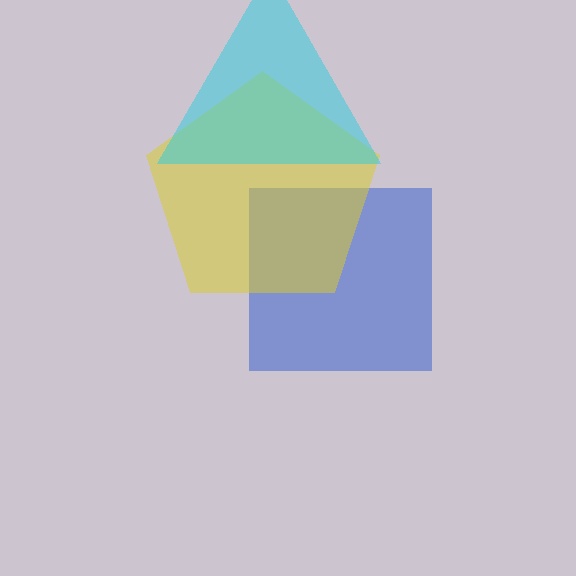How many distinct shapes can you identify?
There are 3 distinct shapes: a blue square, a yellow pentagon, a cyan triangle.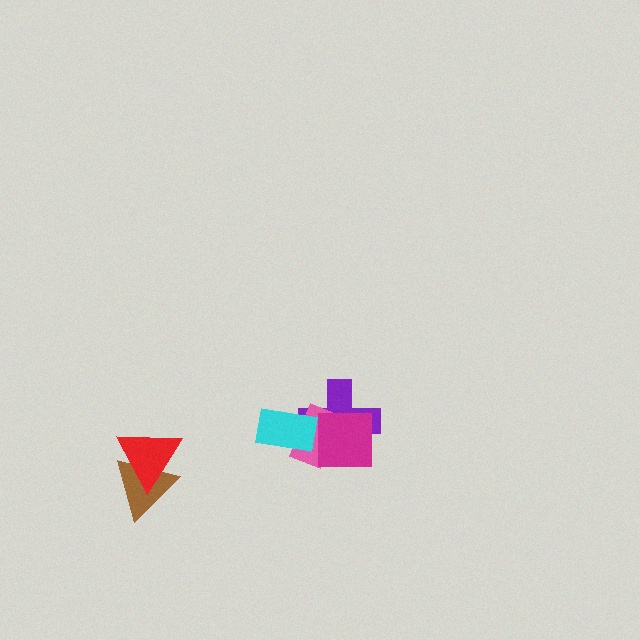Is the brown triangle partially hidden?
Yes, it is partially covered by another shape.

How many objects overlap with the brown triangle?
1 object overlaps with the brown triangle.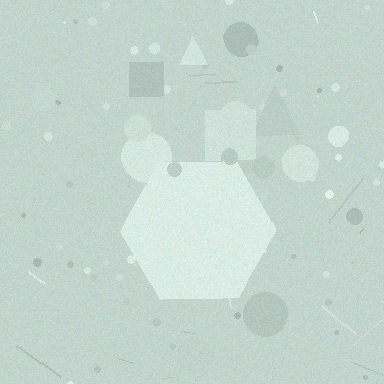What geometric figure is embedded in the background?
A hexagon is embedded in the background.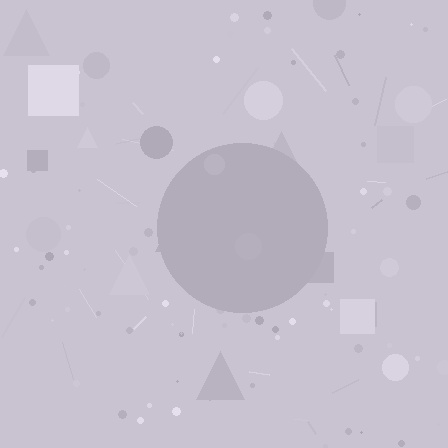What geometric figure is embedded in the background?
A circle is embedded in the background.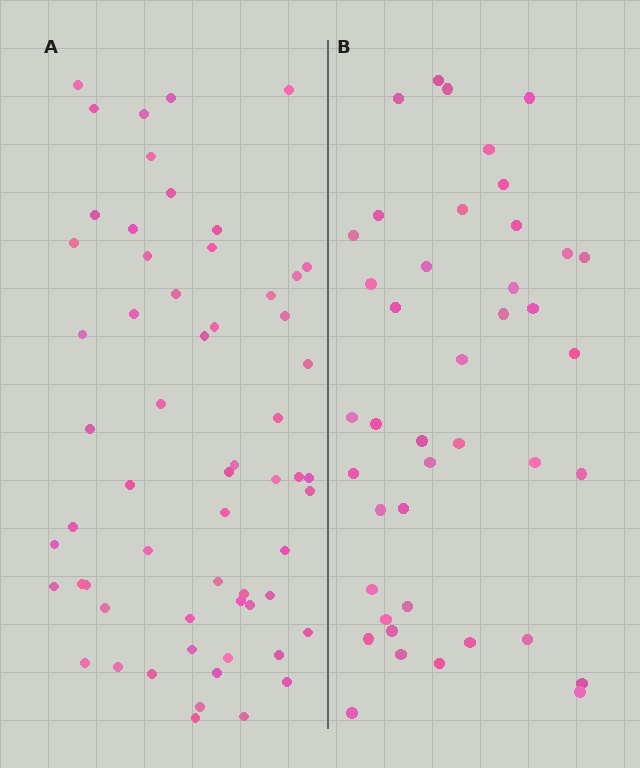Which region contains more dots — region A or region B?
Region A (the left region) has more dots.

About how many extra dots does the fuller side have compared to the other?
Region A has approximately 20 more dots than region B.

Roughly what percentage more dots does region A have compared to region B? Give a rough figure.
About 45% more.